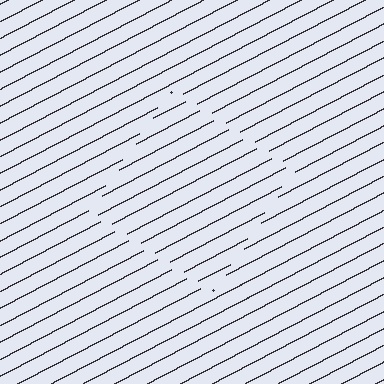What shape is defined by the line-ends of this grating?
An illusory square. The interior of the shape contains the same grating, shifted by half a period — the contour is defined by the phase discontinuity where line-ends from the inner and outer gratings abut.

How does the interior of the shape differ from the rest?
The interior of the shape contains the same grating, shifted by half a period — the contour is defined by the phase discontinuity where line-ends from the inner and outer gratings abut.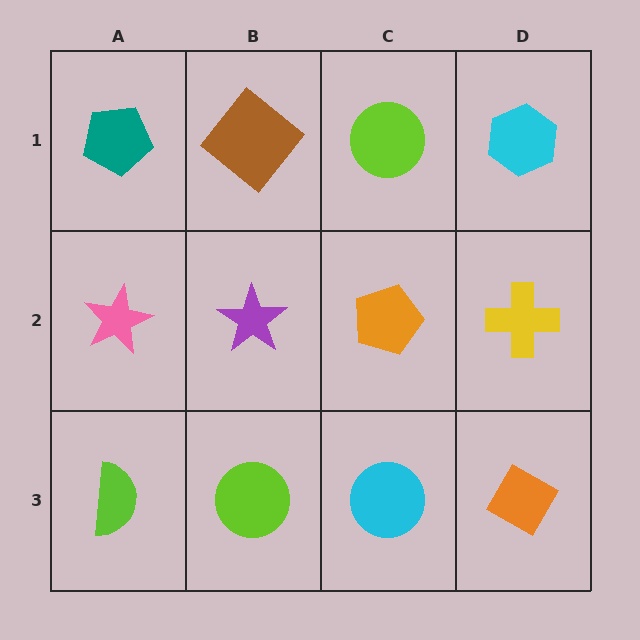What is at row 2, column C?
An orange pentagon.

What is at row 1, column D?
A cyan hexagon.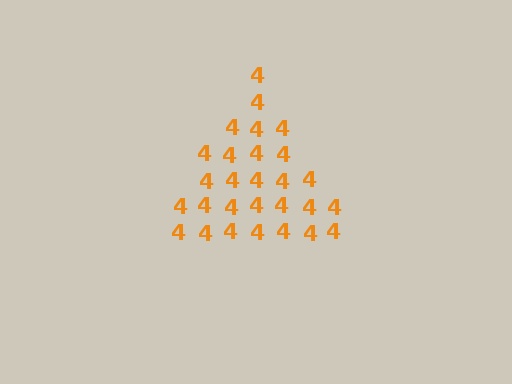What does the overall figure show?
The overall figure shows a triangle.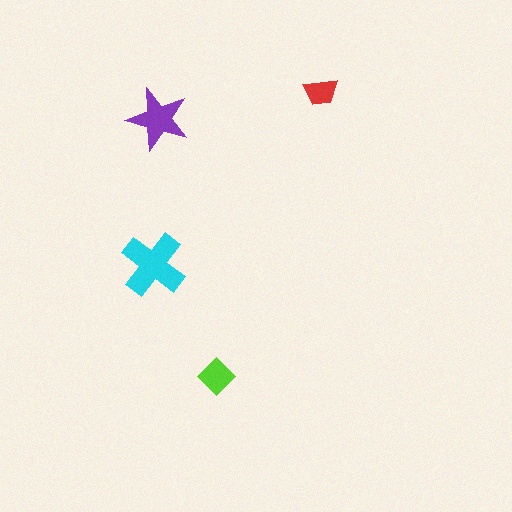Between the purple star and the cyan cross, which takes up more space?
The cyan cross.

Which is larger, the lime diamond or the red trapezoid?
The lime diamond.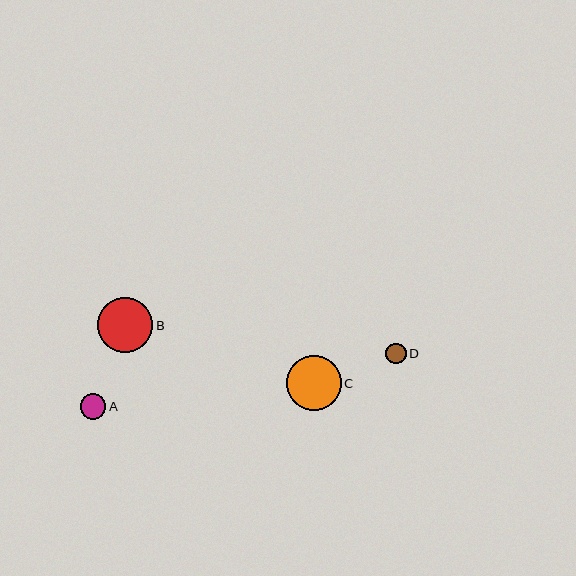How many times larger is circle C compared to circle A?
Circle C is approximately 2.1 times the size of circle A.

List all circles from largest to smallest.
From largest to smallest: B, C, A, D.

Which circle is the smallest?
Circle D is the smallest with a size of approximately 20 pixels.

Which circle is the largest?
Circle B is the largest with a size of approximately 55 pixels.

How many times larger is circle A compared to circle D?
Circle A is approximately 1.2 times the size of circle D.